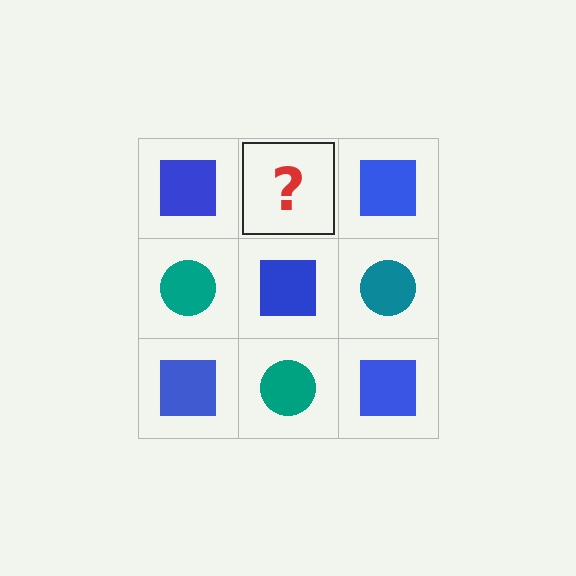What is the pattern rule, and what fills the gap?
The rule is that it alternates blue square and teal circle in a checkerboard pattern. The gap should be filled with a teal circle.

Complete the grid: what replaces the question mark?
The question mark should be replaced with a teal circle.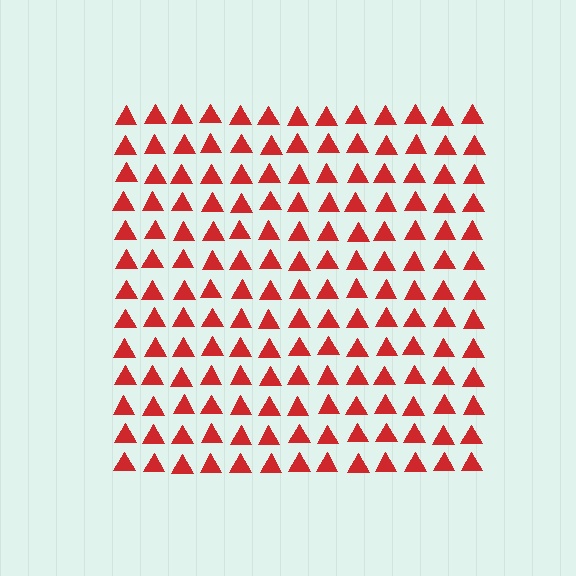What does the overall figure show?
The overall figure shows a square.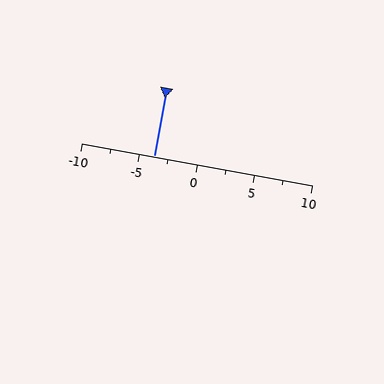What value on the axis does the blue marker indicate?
The marker indicates approximately -3.8.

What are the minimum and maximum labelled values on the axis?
The axis runs from -10 to 10.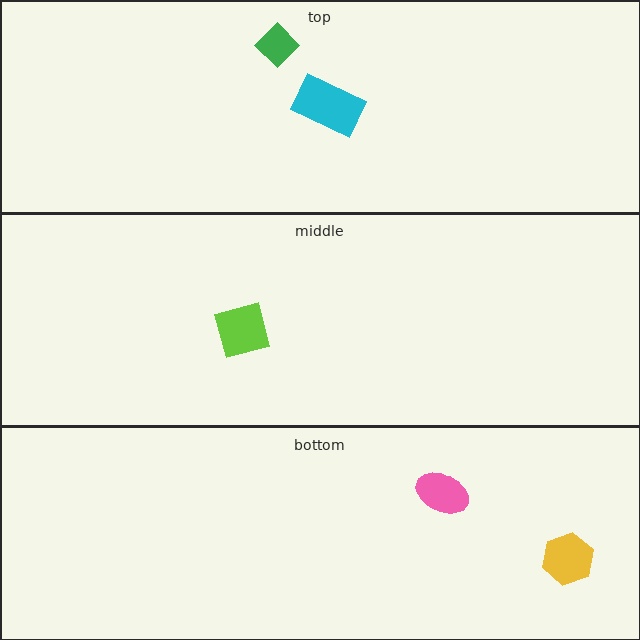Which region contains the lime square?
The middle region.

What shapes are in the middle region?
The lime square.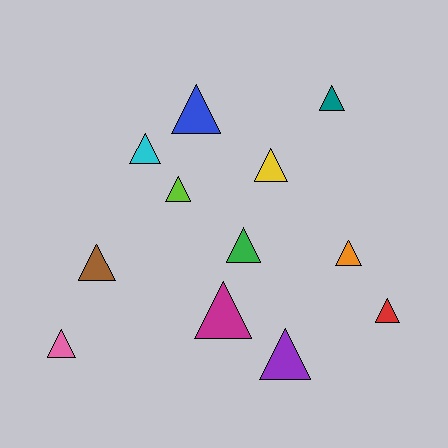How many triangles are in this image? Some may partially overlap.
There are 12 triangles.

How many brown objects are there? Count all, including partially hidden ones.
There is 1 brown object.